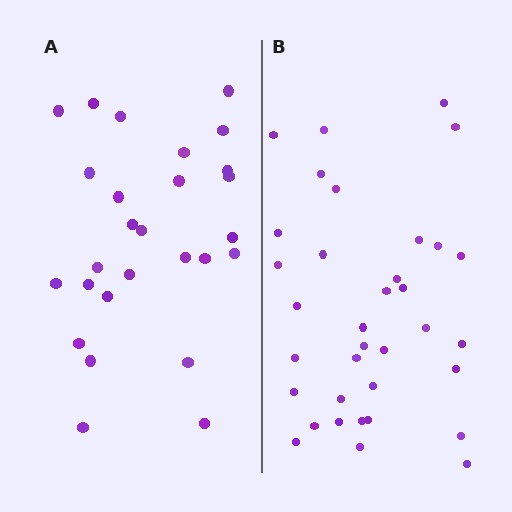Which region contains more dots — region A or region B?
Region B (the right region) has more dots.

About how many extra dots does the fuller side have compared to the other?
Region B has roughly 8 or so more dots than region A.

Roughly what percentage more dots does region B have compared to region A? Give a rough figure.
About 30% more.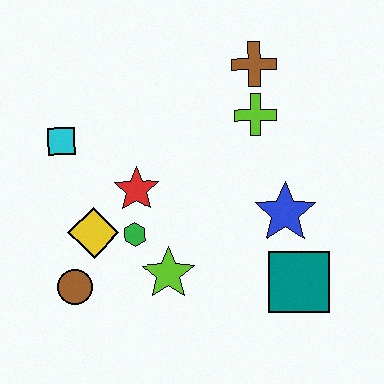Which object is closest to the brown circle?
The yellow diamond is closest to the brown circle.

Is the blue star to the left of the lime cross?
No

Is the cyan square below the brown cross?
Yes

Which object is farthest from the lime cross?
The brown circle is farthest from the lime cross.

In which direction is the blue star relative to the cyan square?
The blue star is to the right of the cyan square.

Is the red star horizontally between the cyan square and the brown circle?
No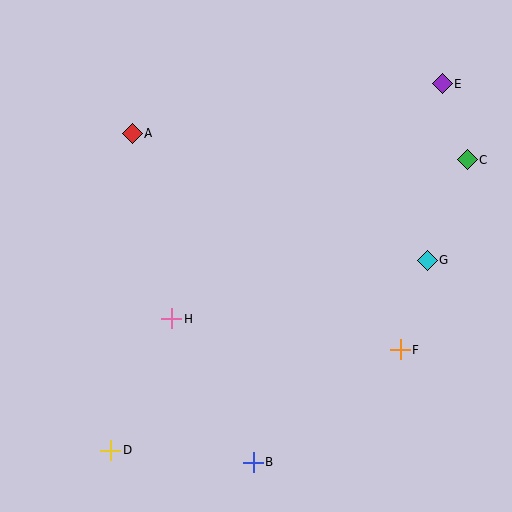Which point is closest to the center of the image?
Point H at (172, 319) is closest to the center.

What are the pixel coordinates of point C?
Point C is at (467, 160).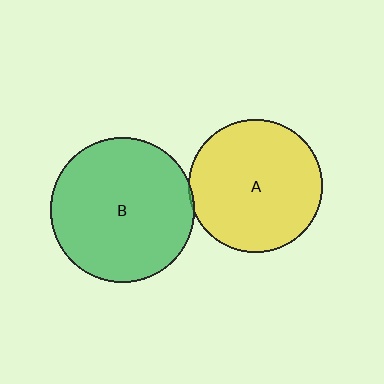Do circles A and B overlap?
Yes.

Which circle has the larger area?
Circle B (green).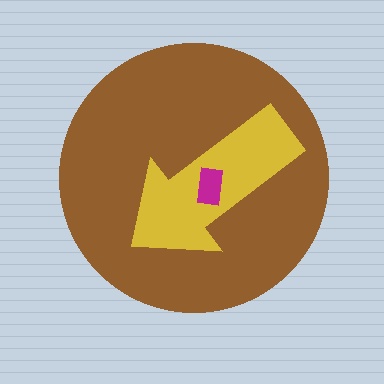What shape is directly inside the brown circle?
The yellow arrow.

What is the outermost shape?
The brown circle.